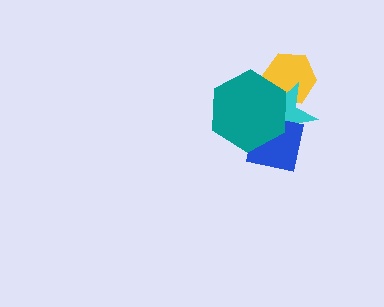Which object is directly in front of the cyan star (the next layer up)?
The blue square is directly in front of the cyan star.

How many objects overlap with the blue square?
2 objects overlap with the blue square.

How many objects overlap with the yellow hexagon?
2 objects overlap with the yellow hexagon.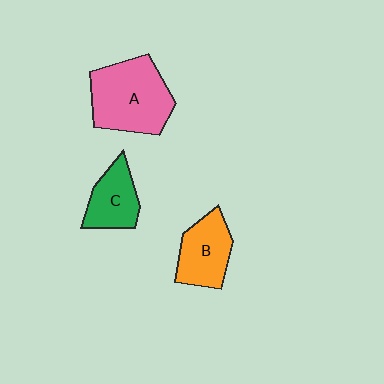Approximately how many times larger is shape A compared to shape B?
Approximately 1.6 times.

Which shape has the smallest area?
Shape C (green).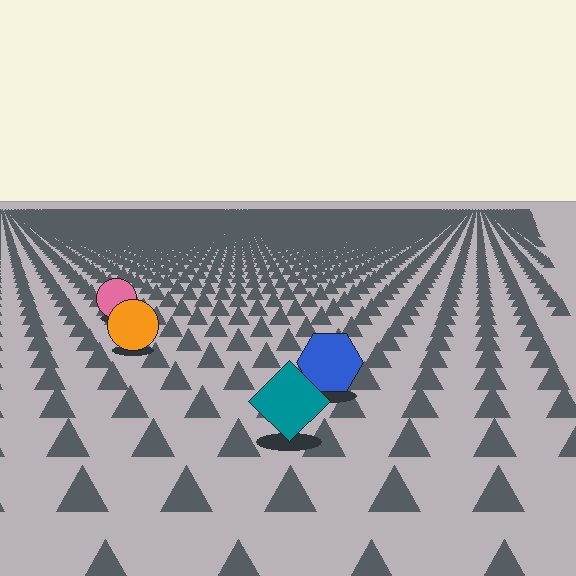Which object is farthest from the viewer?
The pink circle is farthest from the viewer. It appears smaller and the ground texture around it is denser.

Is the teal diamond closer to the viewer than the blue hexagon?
Yes. The teal diamond is closer — you can tell from the texture gradient: the ground texture is coarser near it.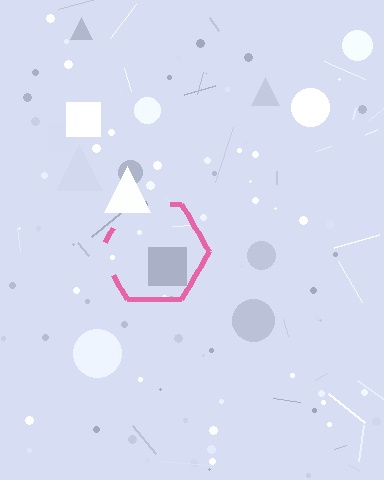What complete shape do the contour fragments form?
The contour fragments form a hexagon.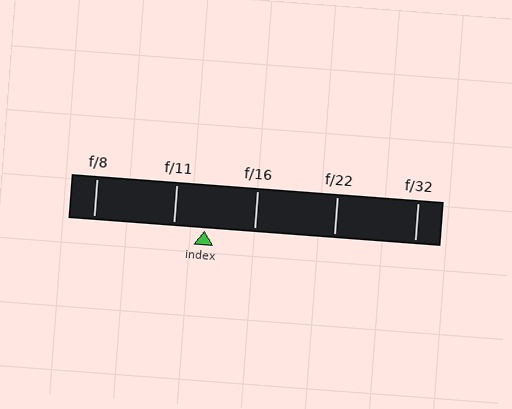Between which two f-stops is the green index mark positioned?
The index mark is between f/11 and f/16.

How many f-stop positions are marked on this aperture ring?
There are 5 f-stop positions marked.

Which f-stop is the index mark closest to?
The index mark is closest to f/11.